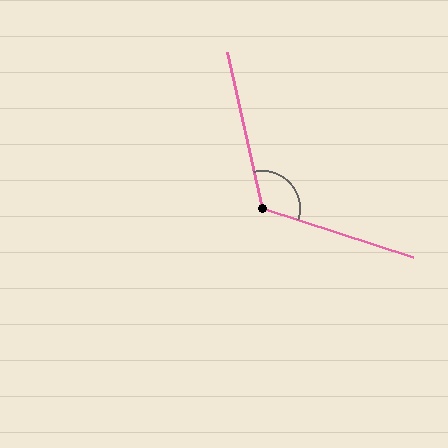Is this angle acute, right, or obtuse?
It is obtuse.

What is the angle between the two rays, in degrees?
Approximately 121 degrees.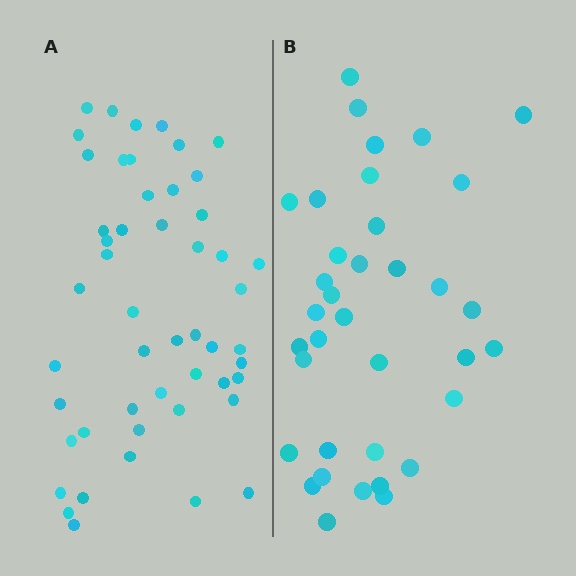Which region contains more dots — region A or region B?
Region A (the left region) has more dots.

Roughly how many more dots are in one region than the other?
Region A has approximately 15 more dots than region B.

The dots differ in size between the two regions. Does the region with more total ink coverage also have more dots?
No. Region B has more total ink coverage because its dots are larger, but region A actually contains more individual dots. Total area can be misleading — the number of items is what matters here.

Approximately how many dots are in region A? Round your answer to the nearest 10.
About 50 dots.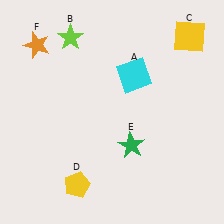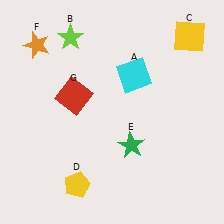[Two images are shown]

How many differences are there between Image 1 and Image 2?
There is 1 difference between the two images.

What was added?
A red square (G) was added in Image 2.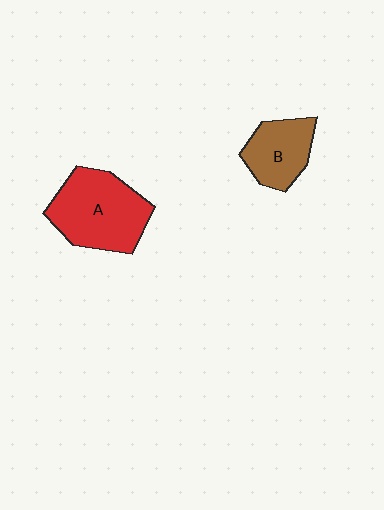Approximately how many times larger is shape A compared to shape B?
Approximately 1.6 times.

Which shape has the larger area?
Shape A (red).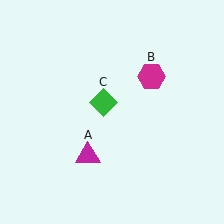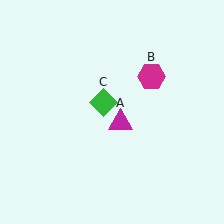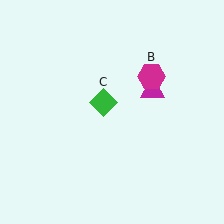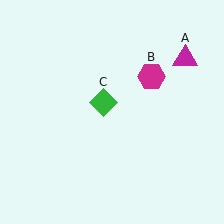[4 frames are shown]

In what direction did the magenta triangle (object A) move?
The magenta triangle (object A) moved up and to the right.